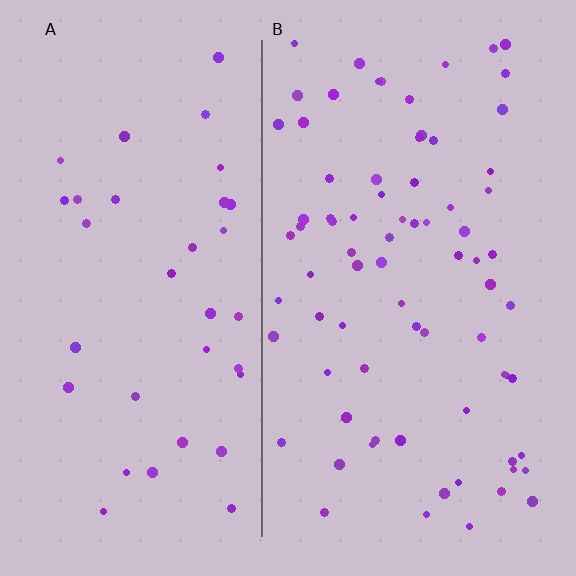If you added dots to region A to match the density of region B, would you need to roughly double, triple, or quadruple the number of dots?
Approximately double.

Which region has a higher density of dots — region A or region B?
B (the right).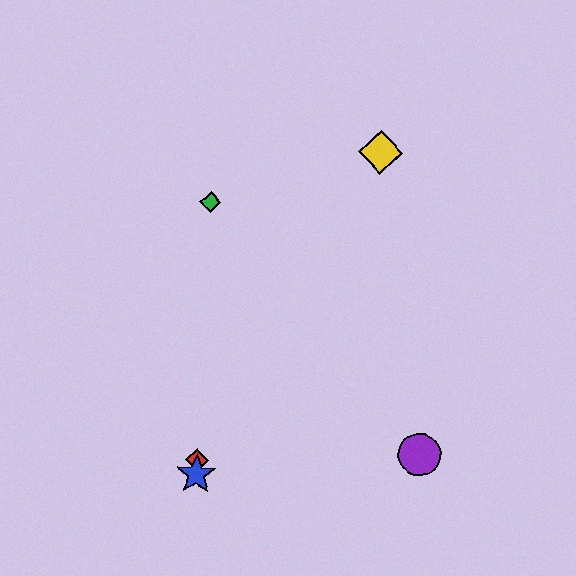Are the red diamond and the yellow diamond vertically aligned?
No, the red diamond is at x≈197 and the yellow diamond is at x≈381.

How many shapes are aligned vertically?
3 shapes (the red diamond, the blue star, the green diamond) are aligned vertically.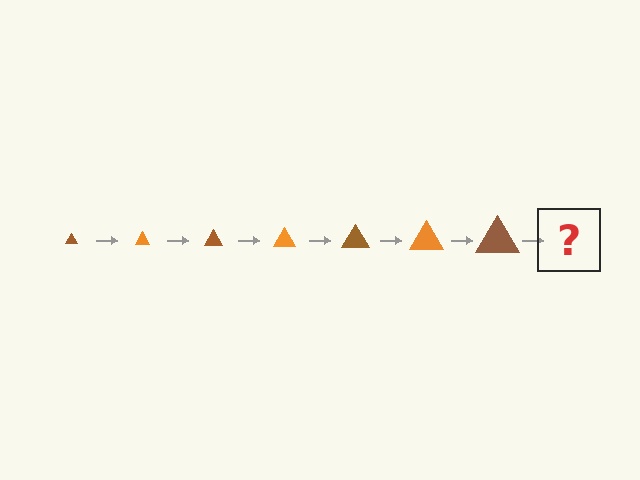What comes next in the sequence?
The next element should be an orange triangle, larger than the previous one.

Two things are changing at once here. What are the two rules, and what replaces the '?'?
The two rules are that the triangle grows larger each step and the color cycles through brown and orange. The '?' should be an orange triangle, larger than the previous one.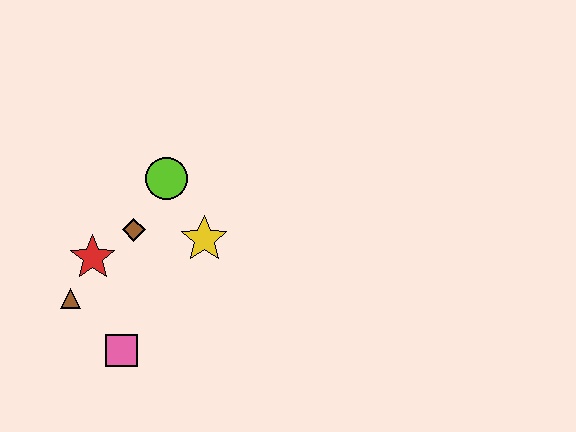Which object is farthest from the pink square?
The lime circle is farthest from the pink square.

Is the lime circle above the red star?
Yes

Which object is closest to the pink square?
The brown triangle is closest to the pink square.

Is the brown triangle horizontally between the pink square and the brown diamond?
No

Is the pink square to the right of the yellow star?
No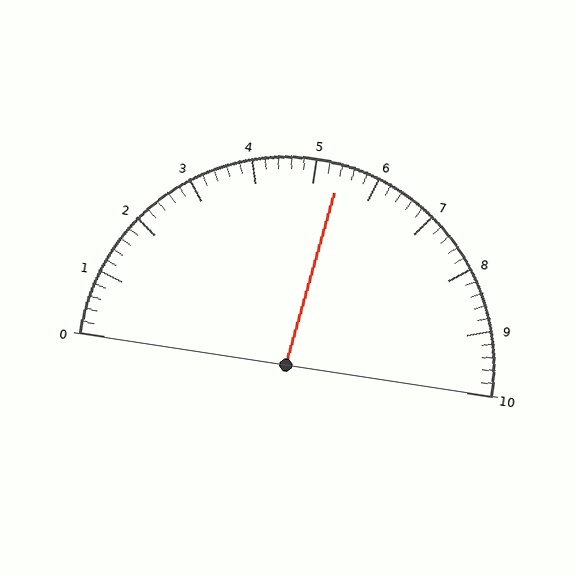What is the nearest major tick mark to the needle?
The nearest major tick mark is 5.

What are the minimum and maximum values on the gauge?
The gauge ranges from 0 to 10.